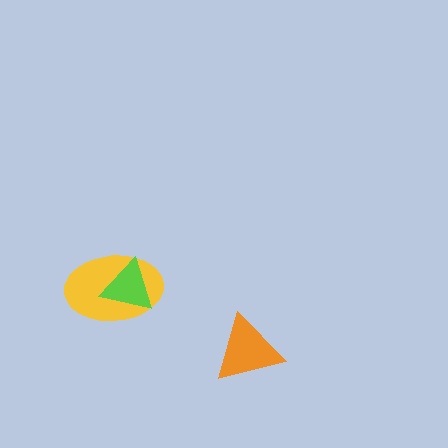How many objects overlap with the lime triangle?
1 object overlaps with the lime triangle.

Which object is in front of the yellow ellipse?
The lime triangle is in front of the yellow ellipse.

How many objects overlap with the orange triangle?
0 objects overlap with the orange triangle.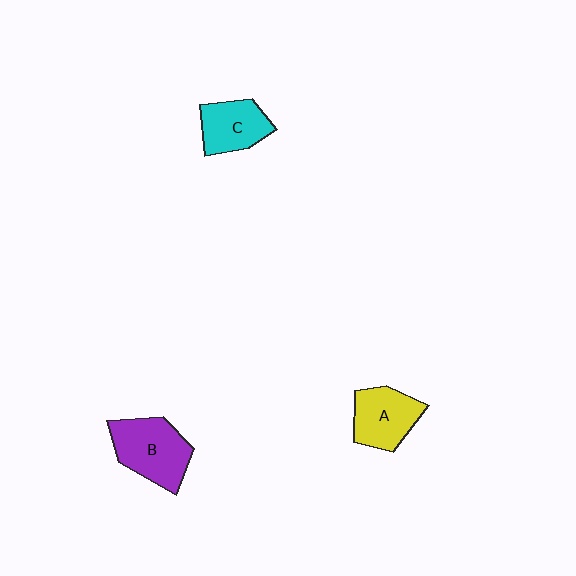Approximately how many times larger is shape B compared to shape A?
Approximately 1.2 times.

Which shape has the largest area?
Shape B (purple).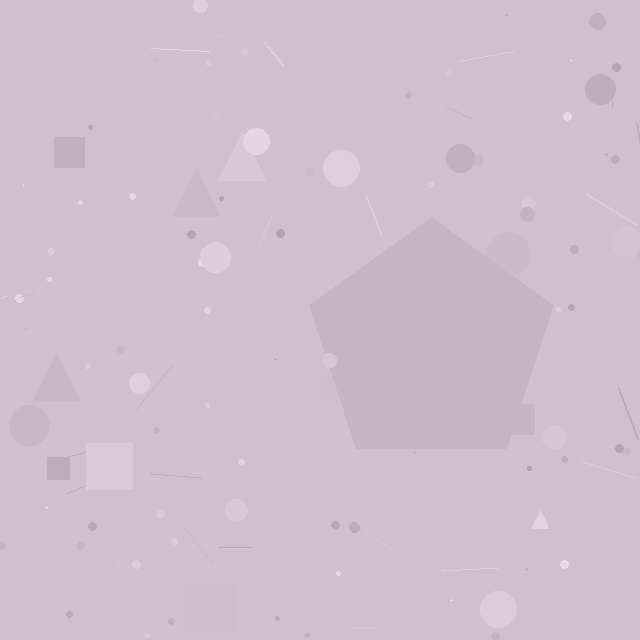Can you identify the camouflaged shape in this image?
The camouflaged shape is a pentagon.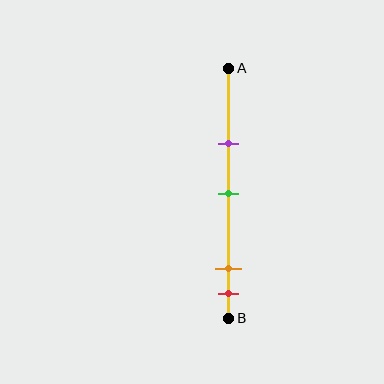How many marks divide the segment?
There are 4 marks dividing the segment.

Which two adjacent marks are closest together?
The orange and red marks are the closest adjacent pair.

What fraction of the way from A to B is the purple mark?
The purple mark is approximately 30% (0.3) of the way from A to B.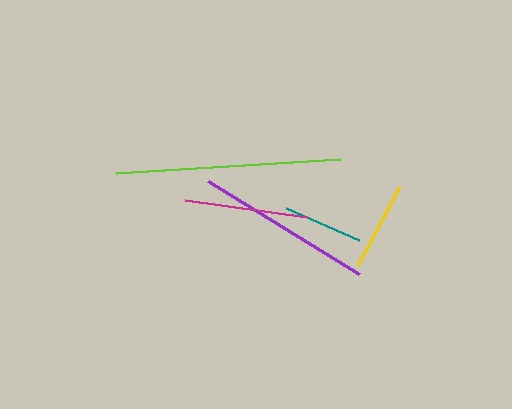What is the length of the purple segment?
The purple segment is approximately 177 pixels long.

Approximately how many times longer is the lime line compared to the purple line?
The lime line is approximately 1.3 times the length of the purple line.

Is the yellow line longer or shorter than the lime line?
The lime line is longer than the yellow line.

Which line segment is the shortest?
The teal line is the shortest at approximately 79 pixels.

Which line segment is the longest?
The lime line is the longest at approximately 224 pixels.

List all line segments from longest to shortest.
From longest to shortest: lime, purple, magenta, yellow, teal.